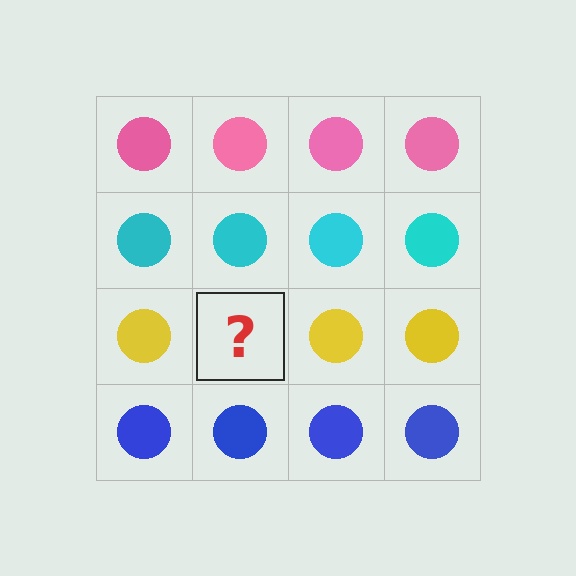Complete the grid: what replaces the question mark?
The question mark should be replaced with a yellow circle.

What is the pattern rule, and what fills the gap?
The rule is that each row has a consistent color. The gap should be filled with a yellow circle.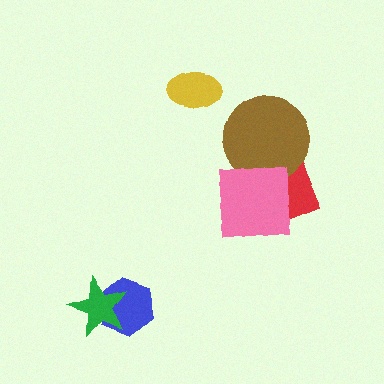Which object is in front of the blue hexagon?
The green star is in front of the blue hexagon.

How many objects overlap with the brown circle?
2 objects overlap with the brown circle.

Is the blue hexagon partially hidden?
Yes, it is partially covered by another shape.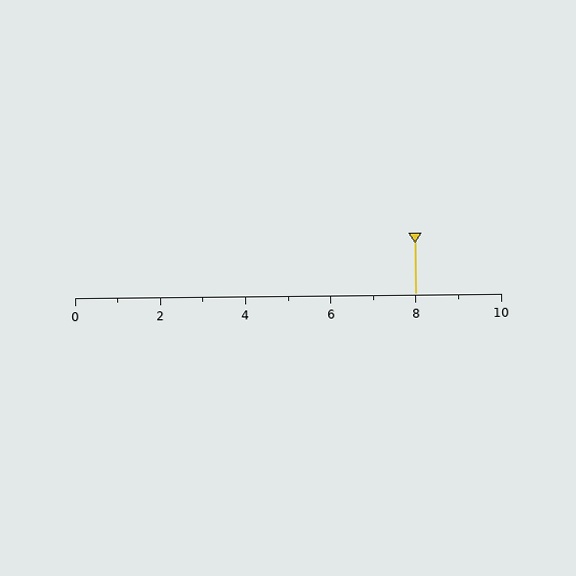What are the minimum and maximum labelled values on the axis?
The axis runs from 0 to 10.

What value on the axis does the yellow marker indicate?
The marker indicates approximately 8.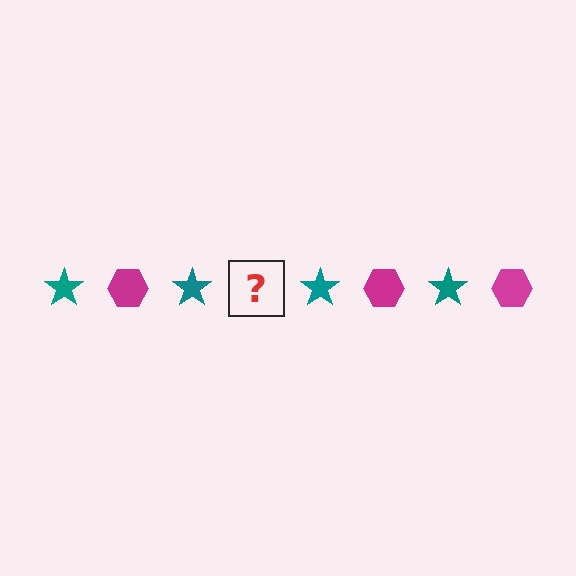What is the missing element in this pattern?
The missing element is a magenta hexagon.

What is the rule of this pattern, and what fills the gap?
The rule is that the pattern alternates between teal star and magenta hexagon. The gap should be filled with a magenta hexagon.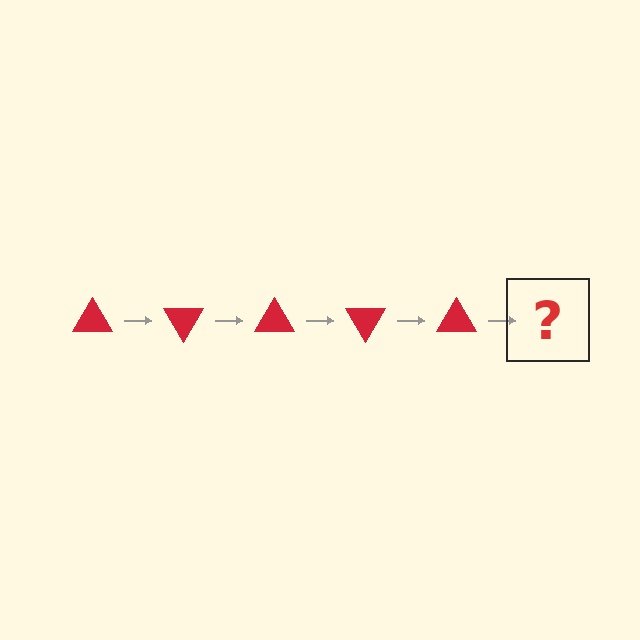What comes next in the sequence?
The next element should be a red triangle rotated 300 degrees.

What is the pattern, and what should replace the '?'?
The pattern is that the triangle rotates 60 degrees each step. The '?' should be a red triangle rotated 300 degrees.